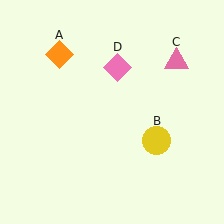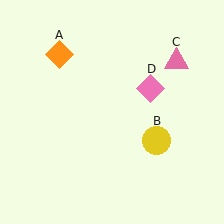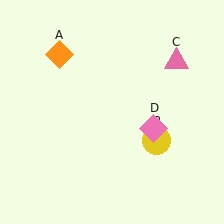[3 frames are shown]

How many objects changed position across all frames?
1 object changed position: pink diamond (object D).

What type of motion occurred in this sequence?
The pink diamond (object D) rotated clockwise around the center of the scene.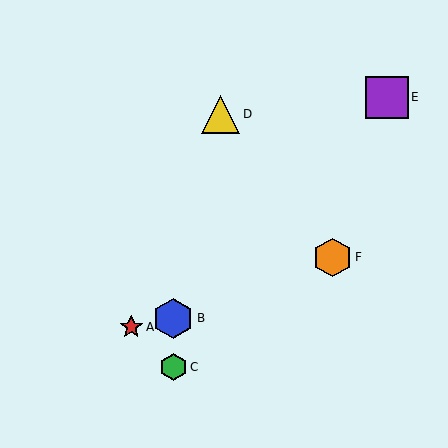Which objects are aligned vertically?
Objects B, C are aligned vertically.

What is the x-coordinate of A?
Object A is at x≈131.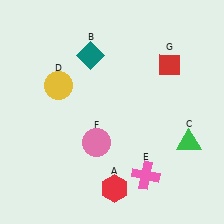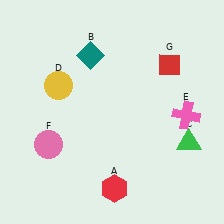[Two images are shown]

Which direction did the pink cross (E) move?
The pink cross (E) moved up.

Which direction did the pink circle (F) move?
The pink circle (F) moved left.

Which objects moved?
The objects that moved are: the pink cross (E), the pink circle (F).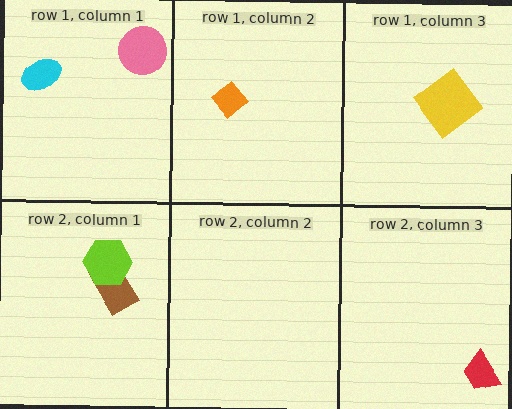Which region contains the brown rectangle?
The row 2, column 1 region.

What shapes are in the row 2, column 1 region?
The brown rectangle, the lime hexagon.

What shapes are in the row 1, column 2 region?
The orange diamond.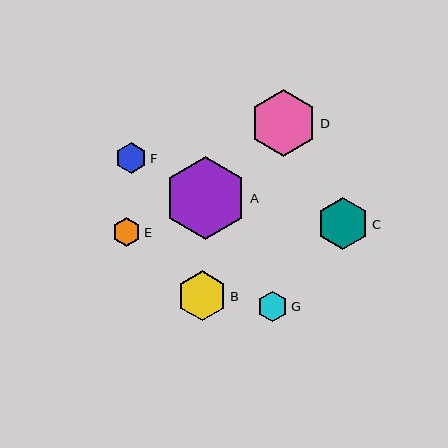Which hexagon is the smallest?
Hexagon E is the smallest with a size of approximately 28 pixels.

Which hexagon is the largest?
Hexagon A is the largest with a size of approximately 83 pixels.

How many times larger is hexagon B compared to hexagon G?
Hexagon B is approximately 1.6 times the size of hexagon G.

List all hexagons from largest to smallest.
From largest to smallest: A, D, C, B, F, G, E.